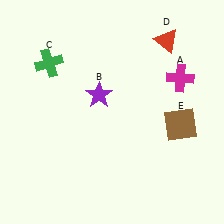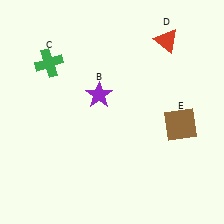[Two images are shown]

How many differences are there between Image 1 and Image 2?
There is 1 difference between the two images.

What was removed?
The magenta cross (A) was removed in Image 2.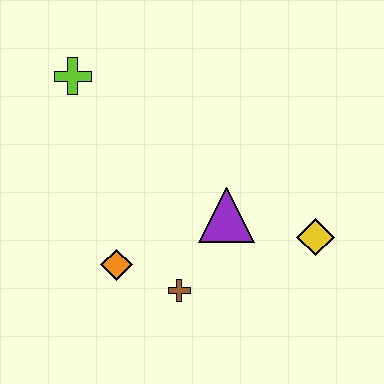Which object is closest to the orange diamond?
The brown cross is closest to the orange diamond.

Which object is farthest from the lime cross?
The yellow diamond is farthest from the lime cross.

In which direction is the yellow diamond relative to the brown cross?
The yellow diamond is to the right of the brown cross.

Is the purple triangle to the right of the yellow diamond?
No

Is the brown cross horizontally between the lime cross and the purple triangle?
Yes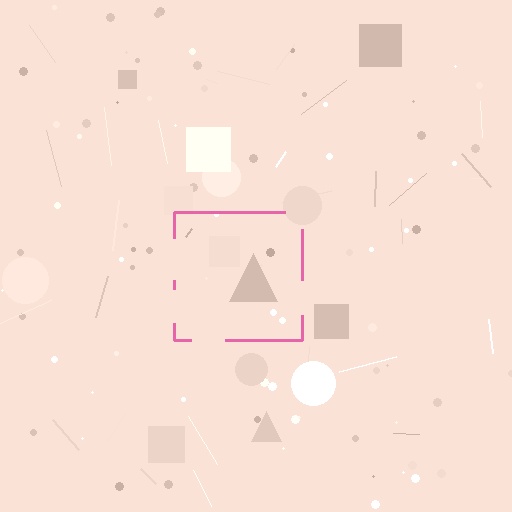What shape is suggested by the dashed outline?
The dashed outline suggests a square.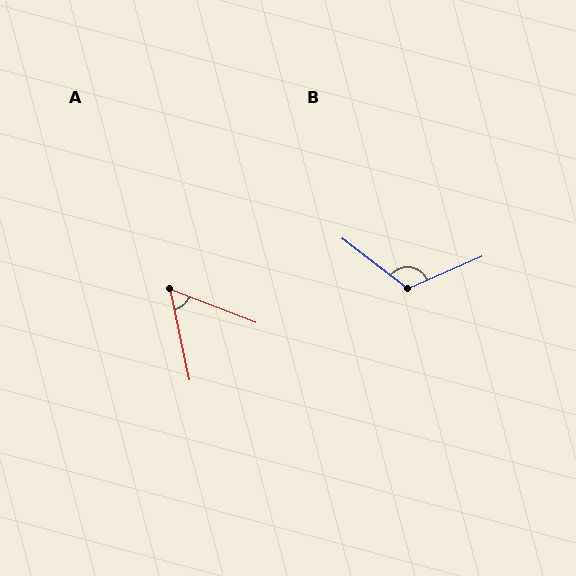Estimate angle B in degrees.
Approximately 119 degrees.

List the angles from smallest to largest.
A (57°), B (119°).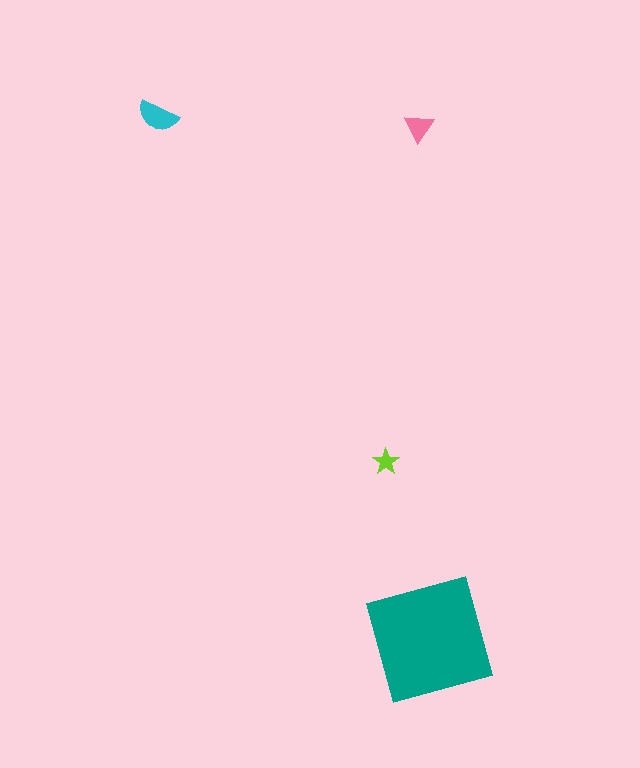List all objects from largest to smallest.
The teal square, the cyan semicircle, the pink triangle, the lime star.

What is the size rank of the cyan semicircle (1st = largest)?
2nd.